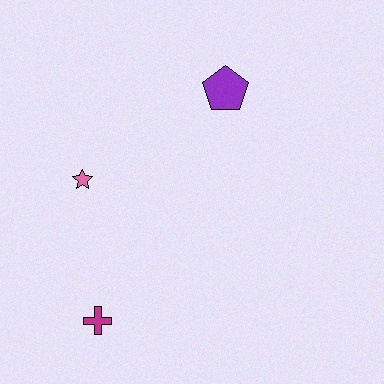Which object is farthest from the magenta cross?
The purple pentagon is farthest from the magenta cross.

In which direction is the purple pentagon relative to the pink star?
The purple pentagon is to the right of the pink star.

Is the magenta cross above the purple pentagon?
No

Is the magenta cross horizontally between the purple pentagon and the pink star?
Yes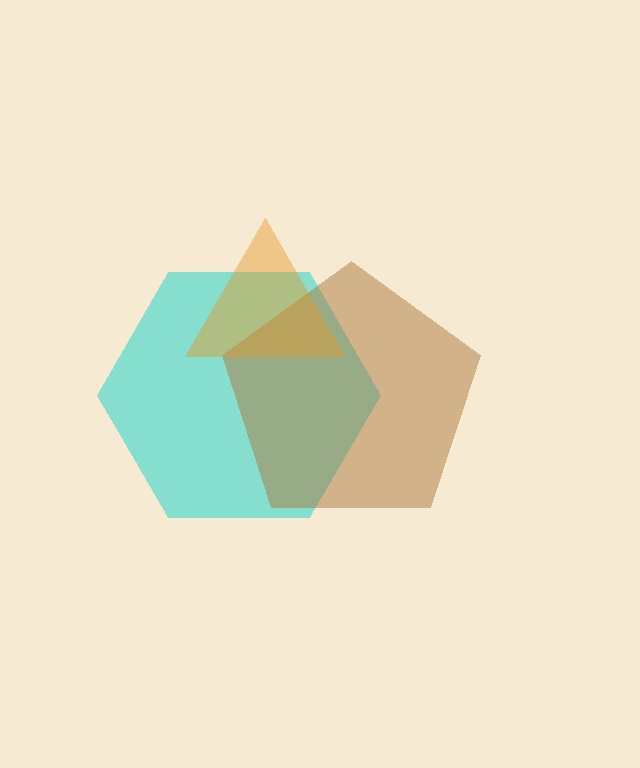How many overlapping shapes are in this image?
There are 3 overlapping shapes in the image.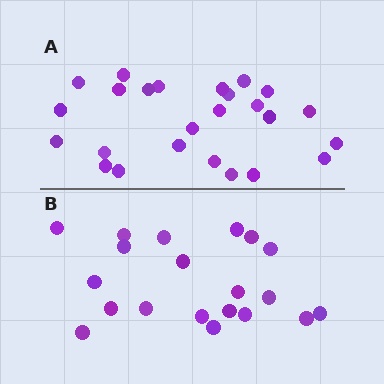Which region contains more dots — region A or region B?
Region A (the top region) has more dots.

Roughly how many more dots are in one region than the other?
Region A has about 5 more dots than region B.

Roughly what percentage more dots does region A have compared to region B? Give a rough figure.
About 25% more.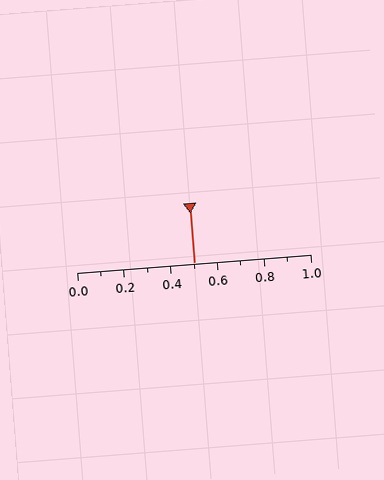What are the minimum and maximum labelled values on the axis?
The axis runs from 0.0 to 1.0.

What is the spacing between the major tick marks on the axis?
The major ticks are spaced 0.2 apart.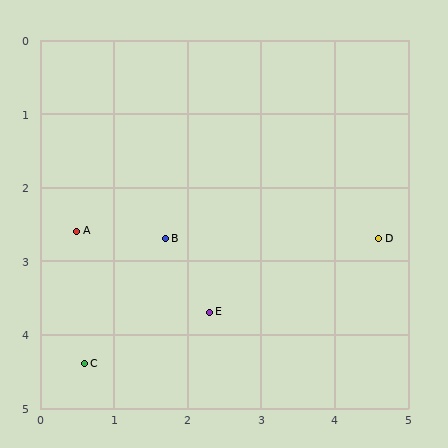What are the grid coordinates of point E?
Point E is at approximately (2.3, 3.7).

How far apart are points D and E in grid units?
Points D and E are about 2.5 grid units apart.